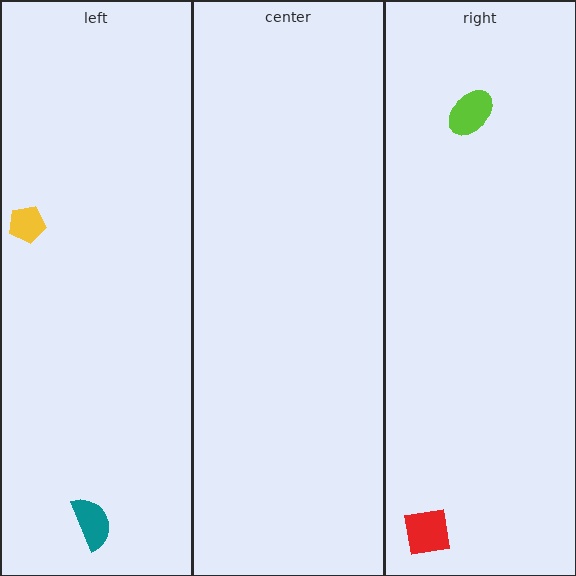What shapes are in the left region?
The yellow pentagon, the teal semicircle.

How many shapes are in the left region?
2.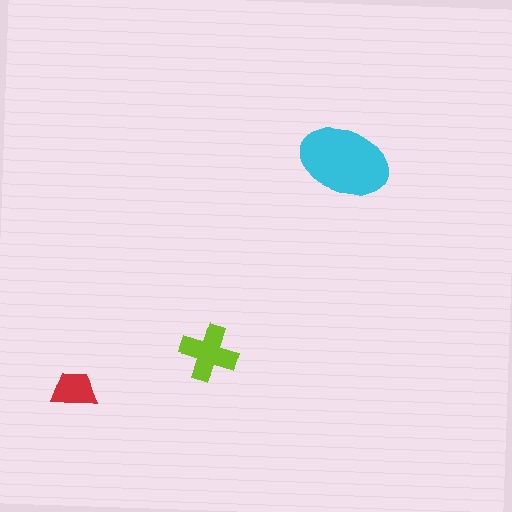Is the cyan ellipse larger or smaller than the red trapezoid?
Larger.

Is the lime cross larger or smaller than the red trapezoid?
Larger.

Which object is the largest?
The cyan ellipse.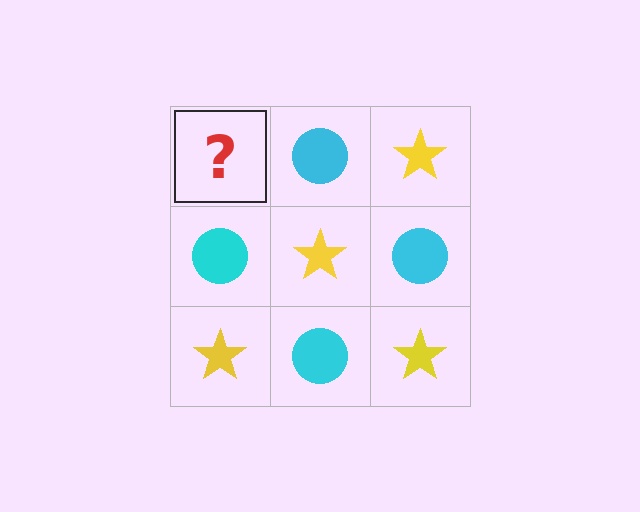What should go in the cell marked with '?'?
The missing cell should contain a yellow star.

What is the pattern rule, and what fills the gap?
The rule is that it alternates yellow star and cyan circle in a checkerboard pattern. The gap should be filled with a yellow star.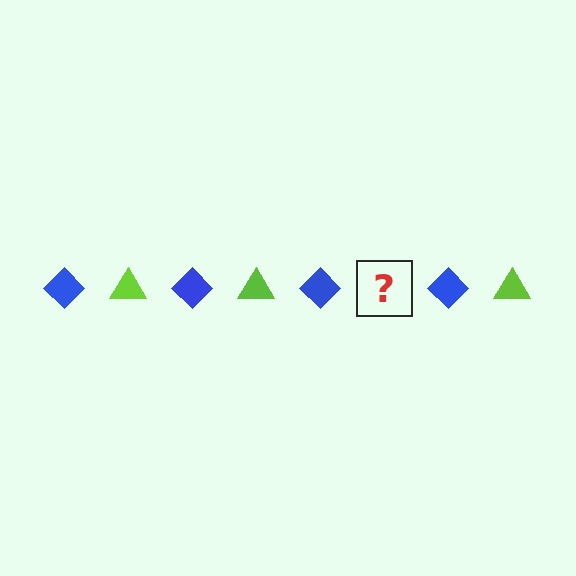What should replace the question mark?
The question mark should be replaced with a lime triangle.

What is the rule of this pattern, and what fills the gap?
The rule is that the pattern alternates between blue diamond and lime triangle. The gap should be filled with a lime triangle.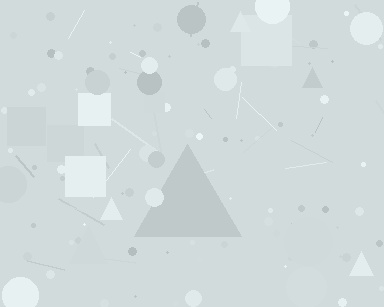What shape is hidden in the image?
A triangle is hidden in the image.